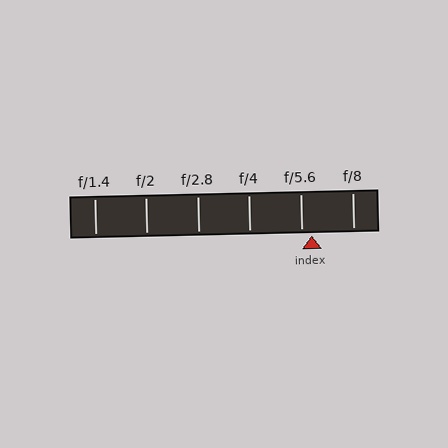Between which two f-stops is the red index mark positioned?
The index mark is between f/5.6 and f/8.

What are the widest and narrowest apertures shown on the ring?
The widest aperture shown is f/1.4 and the narrowest is f/8.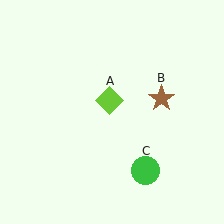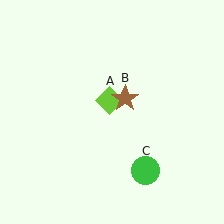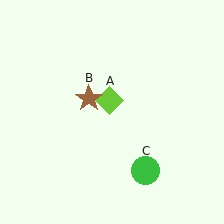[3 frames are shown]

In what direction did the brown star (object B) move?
The brown star (object B) moved left.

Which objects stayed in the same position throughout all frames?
Lime diamond (object A) and green circle (object C) remained stationary.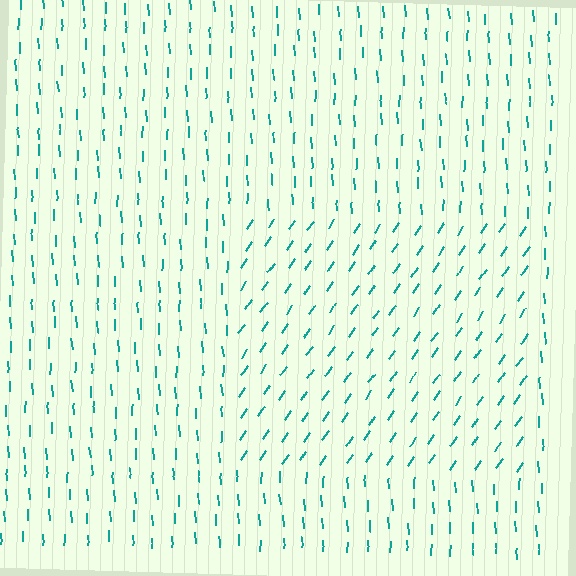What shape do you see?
I see a rectangle.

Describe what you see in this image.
The image is filled with small teal line segments. A rectangle region in the image has lines oriented differently from the surrounding lines, creating a visible texture boundary.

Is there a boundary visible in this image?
Yes, there is a texture boundary formed by a change in line orientation.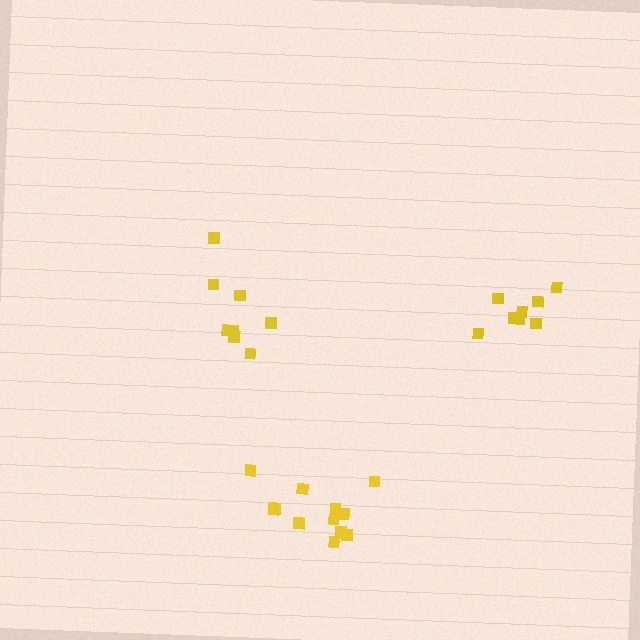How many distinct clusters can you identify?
There are 3 distinct clusters.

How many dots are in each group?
Group 1: 8 dots, Group 2: 8 dots, Group 3: 12 dots (28 total).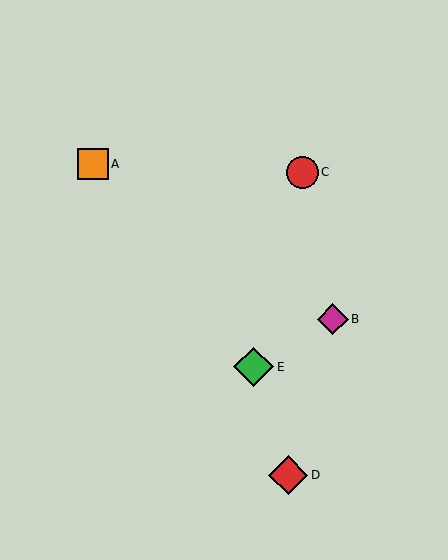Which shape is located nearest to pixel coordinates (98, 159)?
The orange square (labeled A) at (93, 164) is nearest to that location.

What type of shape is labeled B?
Shape B is a magenta diamond.